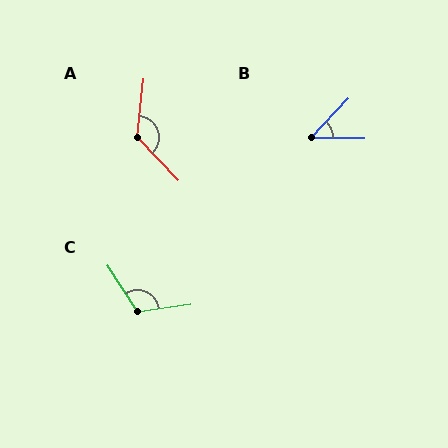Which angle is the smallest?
B, at approximately 47 degrees.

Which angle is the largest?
A, at approximately 130 degrees.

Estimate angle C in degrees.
Approximately 114 degrees.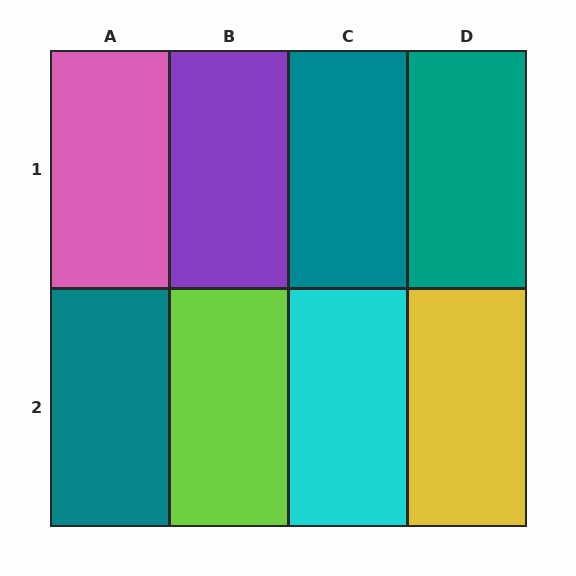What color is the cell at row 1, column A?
Pink.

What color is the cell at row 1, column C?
Teal.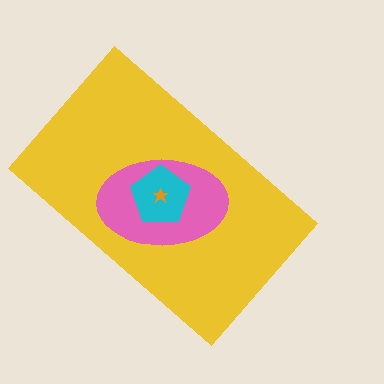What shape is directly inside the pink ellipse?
The cyan pentagon.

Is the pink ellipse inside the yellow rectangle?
Yes.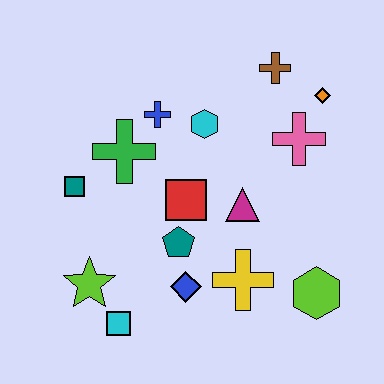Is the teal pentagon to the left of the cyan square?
No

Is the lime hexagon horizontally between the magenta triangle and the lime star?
No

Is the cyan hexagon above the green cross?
Yes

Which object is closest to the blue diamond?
The teal pentagon is closest to the blue diamond.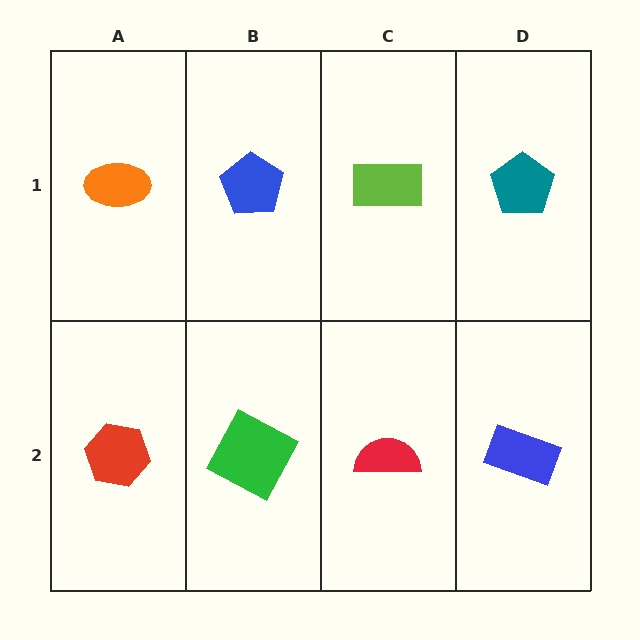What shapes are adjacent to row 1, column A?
A red hexagon (row 2, column A), a blue pentagon (row 1, column B).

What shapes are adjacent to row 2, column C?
A lime rectangle (row 1, column C), a green square (row 2, column B), a blue rectangle (row 2, column D).